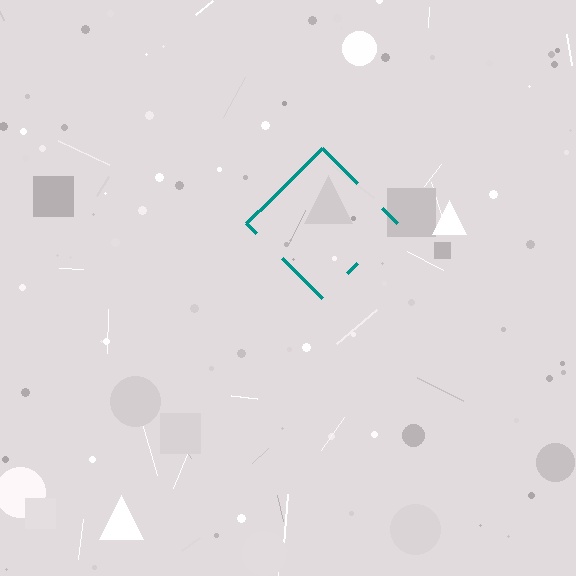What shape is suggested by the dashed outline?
The dashed outline suggests a diamond.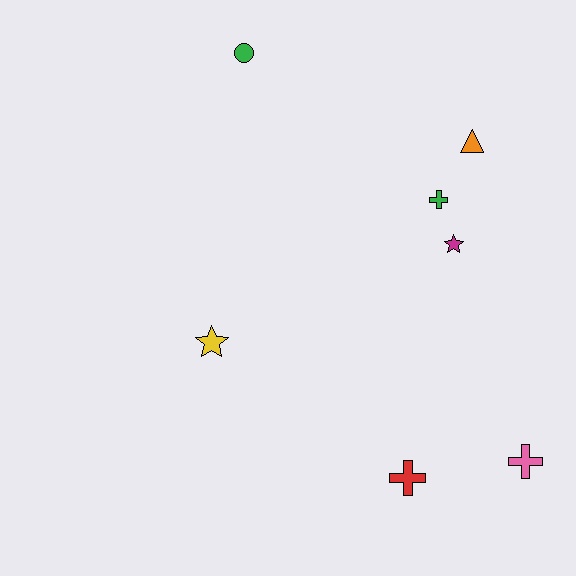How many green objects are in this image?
There are 2 green objects.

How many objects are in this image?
There are 7 objects.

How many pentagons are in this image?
There are no pentagons.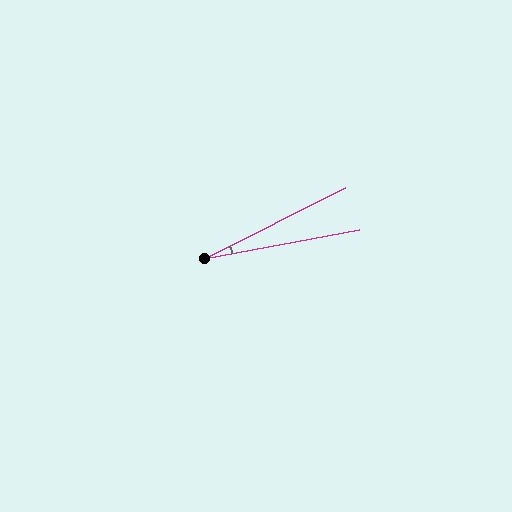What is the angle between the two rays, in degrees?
Approximately 16 degrees.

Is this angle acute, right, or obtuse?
It is acute.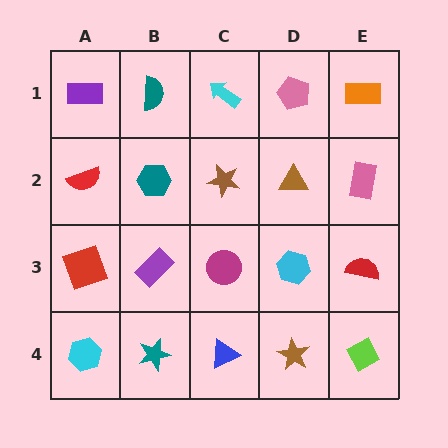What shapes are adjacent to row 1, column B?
A teal hexagon (row 2, column B), a purple rectangle (row 1, column A), a cyan arrow (row 1, column C).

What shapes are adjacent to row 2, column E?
An orange rectangle (row 1, column E), a red semicircle (row 3, column E), a brown triangle (row 2, column D).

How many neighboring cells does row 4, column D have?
3.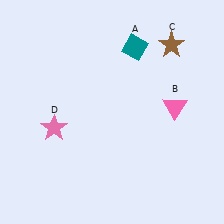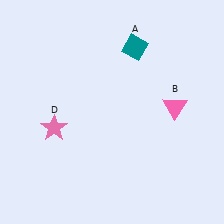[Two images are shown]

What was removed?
The brown star (C) was removed in Image 2.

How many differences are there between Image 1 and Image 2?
There is 1 difference between the two images.